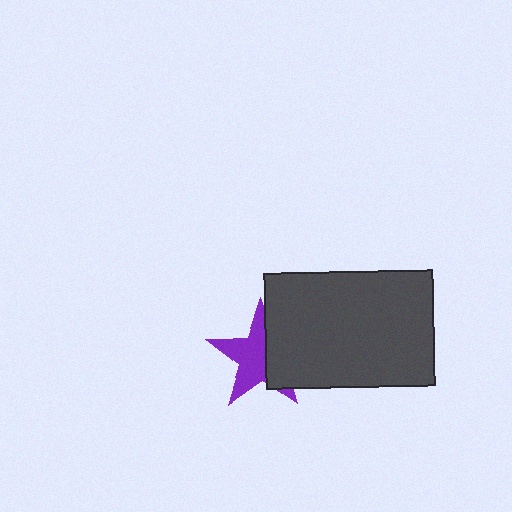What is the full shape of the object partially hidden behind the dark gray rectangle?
The partially hidden object is a purple star.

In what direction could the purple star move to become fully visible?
The purple star could move left. That would shift it out from behind the dark gray rectangle entirely.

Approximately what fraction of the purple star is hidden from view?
Roughly 40% of the purple star is hidden behind the dark gray rectangle.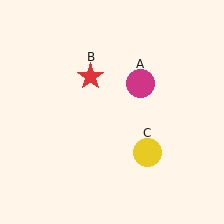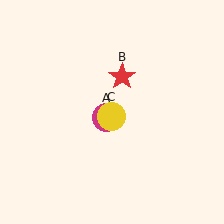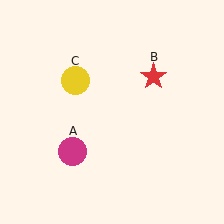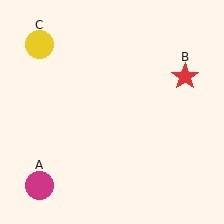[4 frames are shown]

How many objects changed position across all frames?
3 objects changed position: magenta circle (object A), red star (object B), yellow circle (object C).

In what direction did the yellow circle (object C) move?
The yellow circle (object C) moved up and to the left.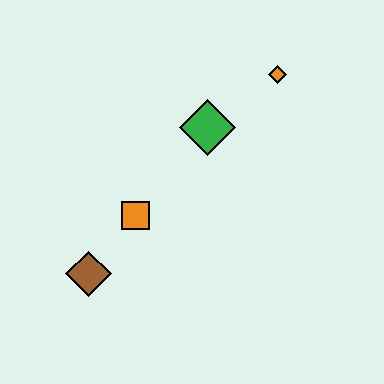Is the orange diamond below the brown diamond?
No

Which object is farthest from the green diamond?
The brown diamond is farthest from the green diamond.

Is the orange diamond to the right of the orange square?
Yes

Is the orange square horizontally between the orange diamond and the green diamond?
No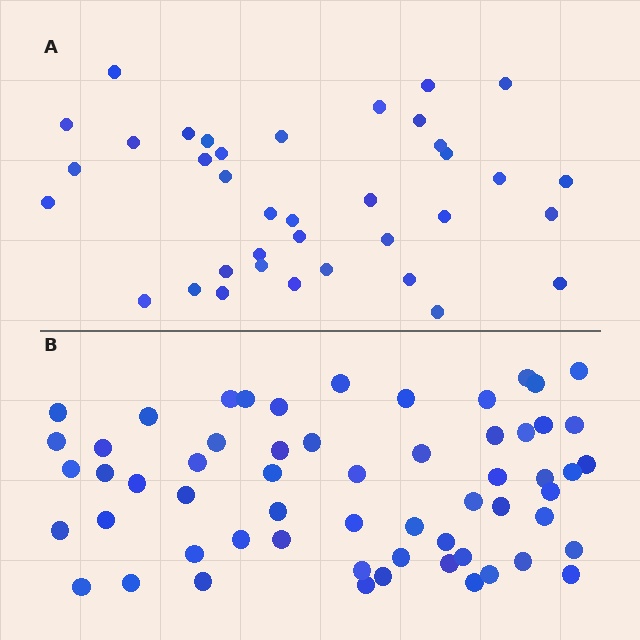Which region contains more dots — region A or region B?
Region B (the bottom region) has more dots.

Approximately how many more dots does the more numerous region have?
Region B has approximately 20 more dots than region A.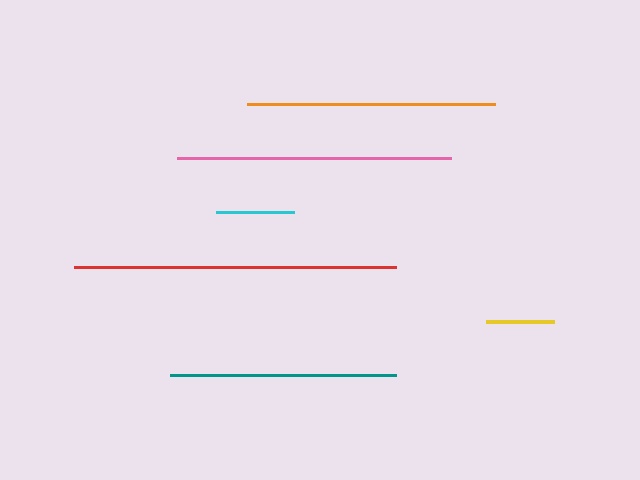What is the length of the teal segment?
The teal segment is approximately 226 pixels long.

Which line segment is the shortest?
The yellow line is the shortest at approximately 67 pixels.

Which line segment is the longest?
The red line is the longest at approximately 322 pixels.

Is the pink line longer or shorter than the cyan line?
The pink line is longer than the cyan line.